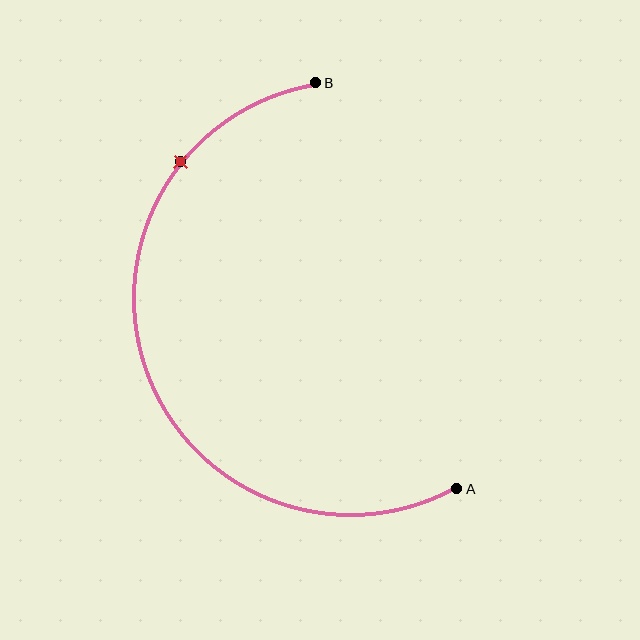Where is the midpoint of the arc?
The arc midpoint is the point on the curve farthest from the straight line joining A and B. It sits to the left of that line.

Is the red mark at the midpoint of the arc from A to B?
No. The red mark lies on the arc but is closer to endpoint B. The arc midpoint would be at the point on the curve equidistant along the arc from both A and B.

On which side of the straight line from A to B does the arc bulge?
The arc bulges to the left of the straight line connecting A and B.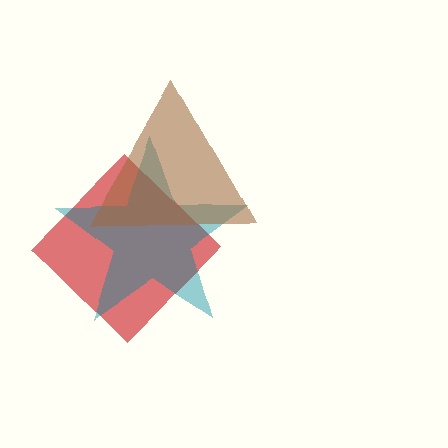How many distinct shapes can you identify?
There are 3 distinct shapes: a red diamond, a teal star, a brown triangle.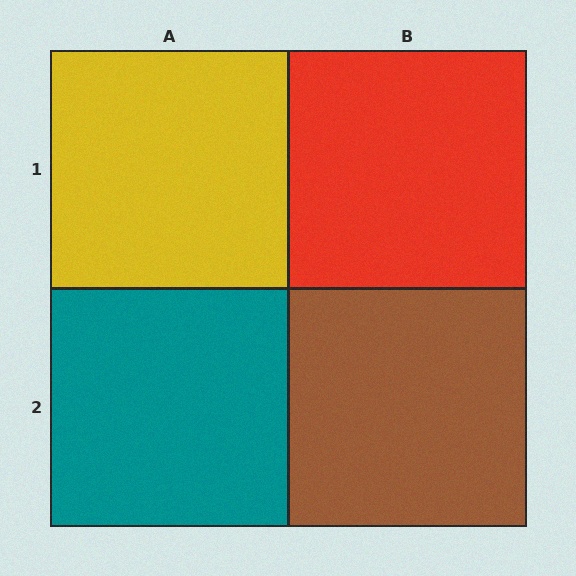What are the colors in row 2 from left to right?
Teal, brown.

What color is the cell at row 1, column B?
Red.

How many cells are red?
1 cell is red.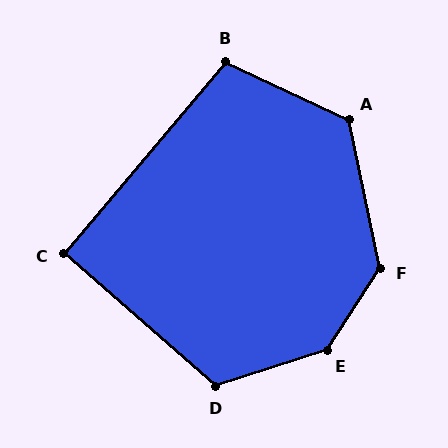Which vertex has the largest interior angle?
E, at approximately 141 degrees.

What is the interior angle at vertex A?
Approximately 127 degrees (obtuse).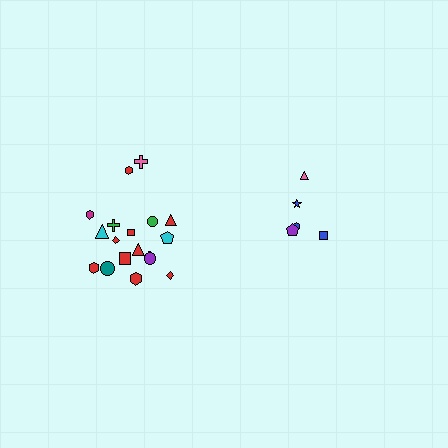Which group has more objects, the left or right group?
The left group.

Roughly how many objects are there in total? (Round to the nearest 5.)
Roughly 25 objects in total.